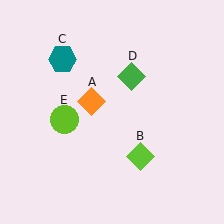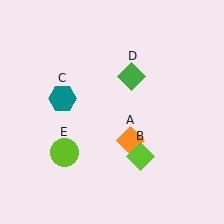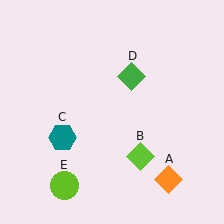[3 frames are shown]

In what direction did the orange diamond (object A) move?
The orange diamond (object A) moved down and to the right.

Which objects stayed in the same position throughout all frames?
Lime diamond (object B) and green diamond (object D) remained stationary.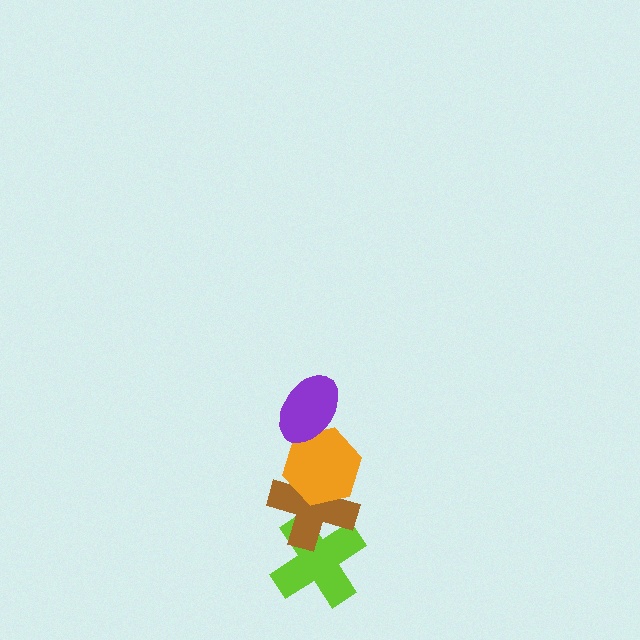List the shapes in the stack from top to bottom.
From top to bottom: the purple ellipse, the orange hexagon, the brown cross, the lime cross.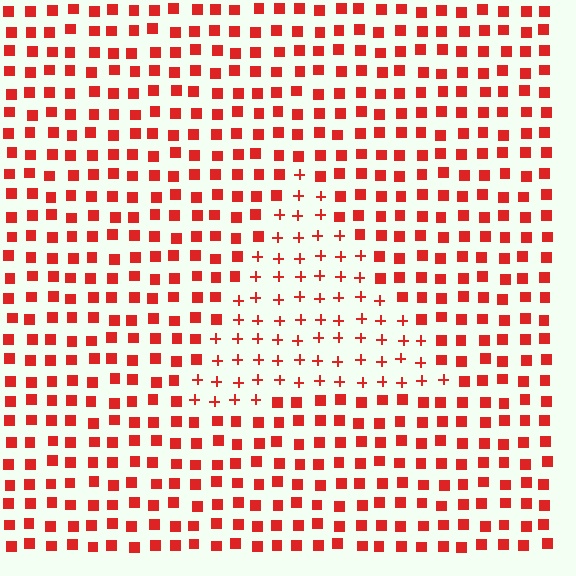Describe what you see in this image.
The image is filled with small red elements arranged in a uniform grid. A triangle-shaped region contains plus signs, while the surrounding area contains squares. The boundary is defined purely by the change in element shape.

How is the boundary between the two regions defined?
The boundary is defined by a change in element shape: plus signs inside vs. squares outside. All elements share the same color and spacing.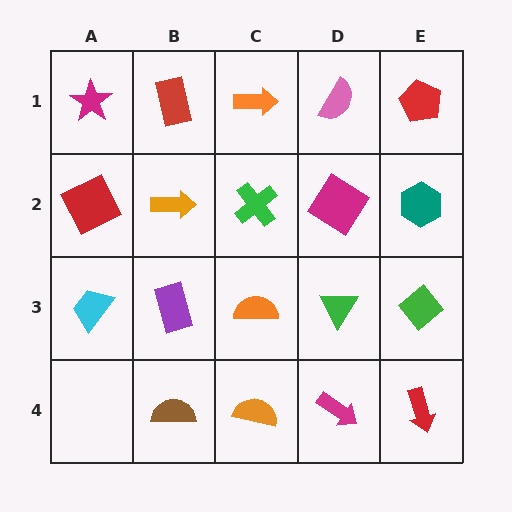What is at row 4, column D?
A magenta arrow.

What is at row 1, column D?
A pink semicircle.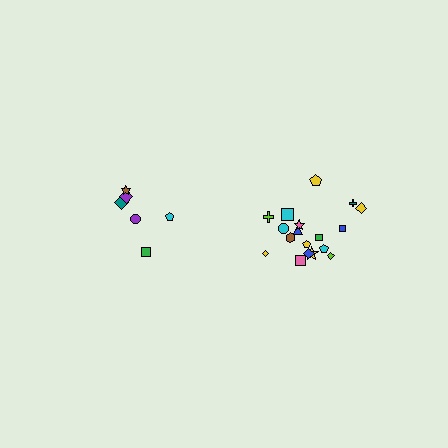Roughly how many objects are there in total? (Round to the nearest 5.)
Roughly 25 objects in total.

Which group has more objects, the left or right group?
The right group.